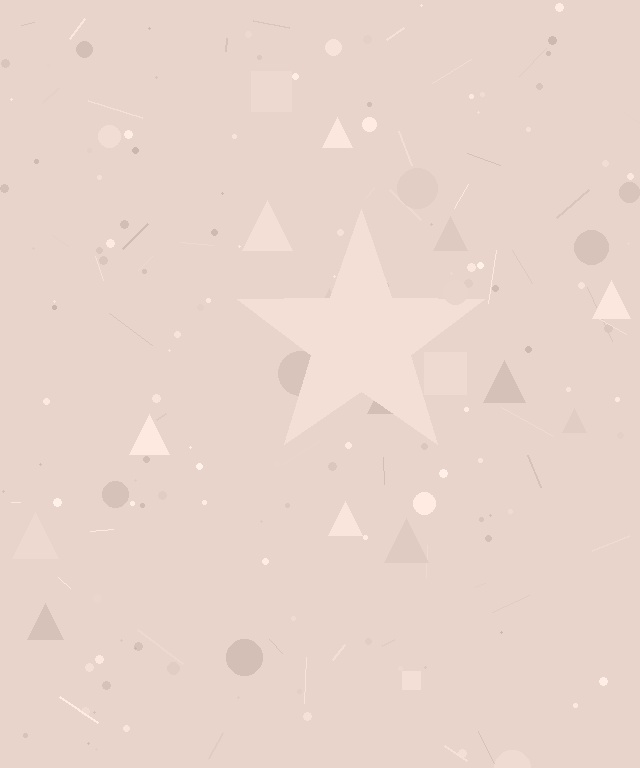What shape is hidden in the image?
A star is hidden in the image.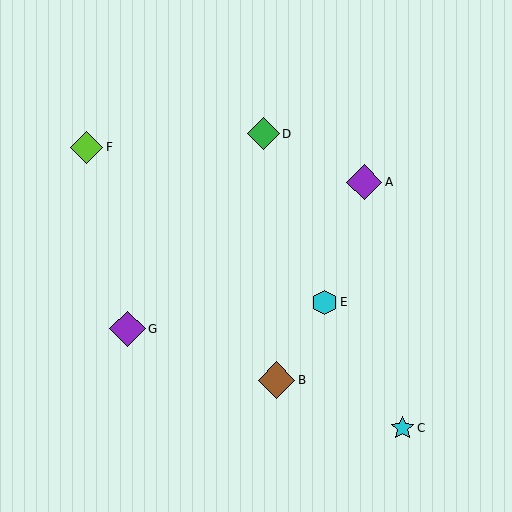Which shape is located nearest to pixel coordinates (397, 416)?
The cyan star (labeled C) at (402, 428) is nearest to that location.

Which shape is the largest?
The brown diamond (labeled B) is the largest.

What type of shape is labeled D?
Shape D is a green diamond.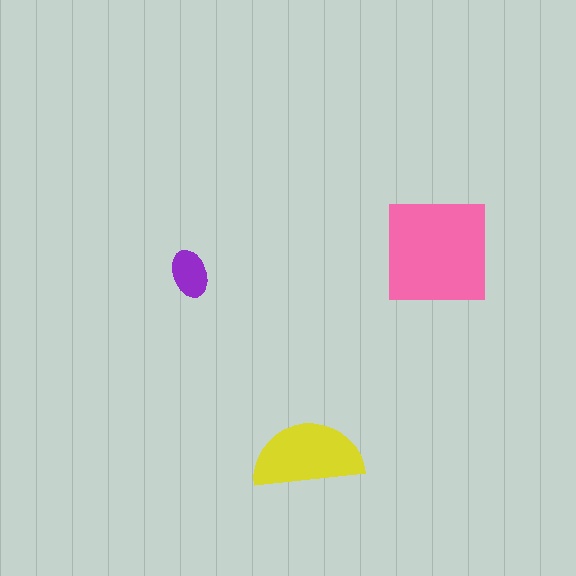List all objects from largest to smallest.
The pink square, the yellow semicircle, the purple ellipse.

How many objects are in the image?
There are 3 objects in the image.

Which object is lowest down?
The yellow semicircle is bottommost.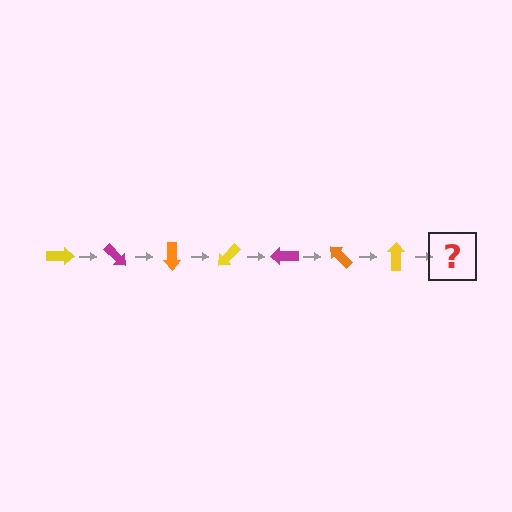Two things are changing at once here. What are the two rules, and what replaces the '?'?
The two rules are that it rotates 45 degrees each step and the color cycles through yellow, magenta, and orange. The '?' should be a magenta arrow, rotated 315 degrees from the start.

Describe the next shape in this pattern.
It should be a magenta arrow, rotated 315 degrees from the start.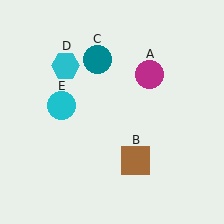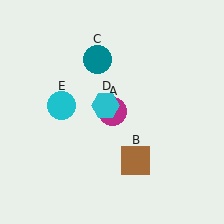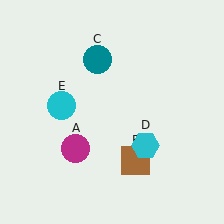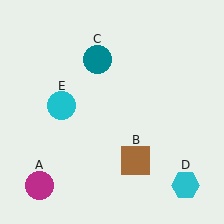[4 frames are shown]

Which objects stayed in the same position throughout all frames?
Brown square (object B) and teal circle (object C) and cyan circle (object E) remained stationary.